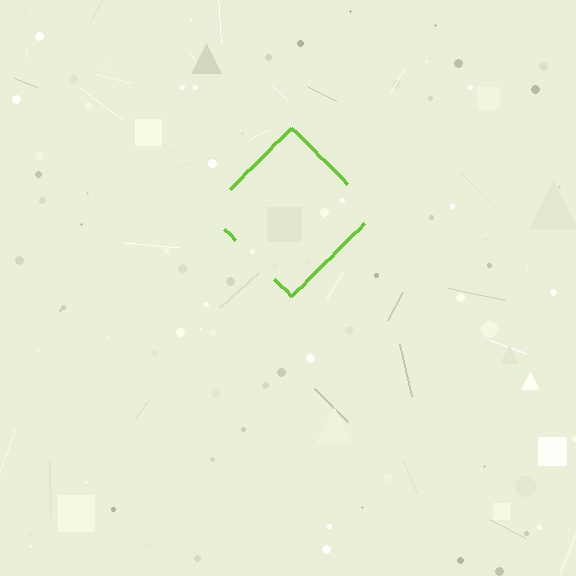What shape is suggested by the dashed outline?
The dashed outline suggests a diamond.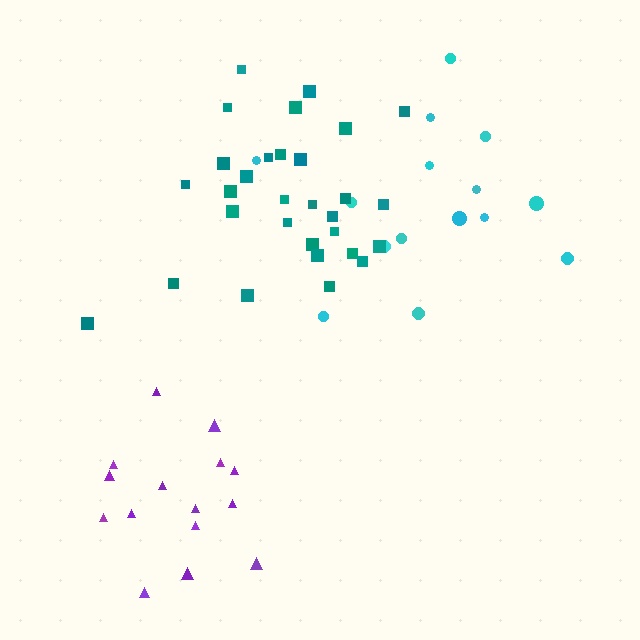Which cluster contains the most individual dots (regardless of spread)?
Teal (30).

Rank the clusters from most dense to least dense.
teal, purple, cyan.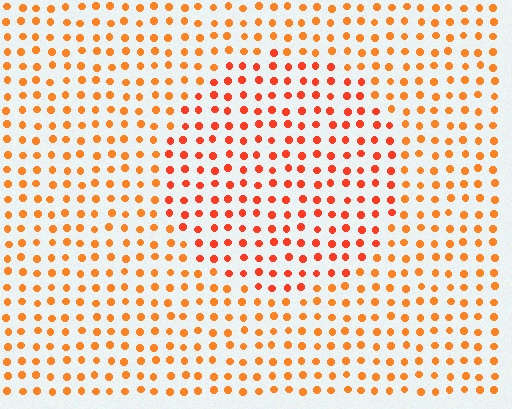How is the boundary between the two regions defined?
The boundary is defined purely by a slight shift in hue (about 20 degrees). Spacing, size, and orientation are identical on both sides.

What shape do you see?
I see a circle.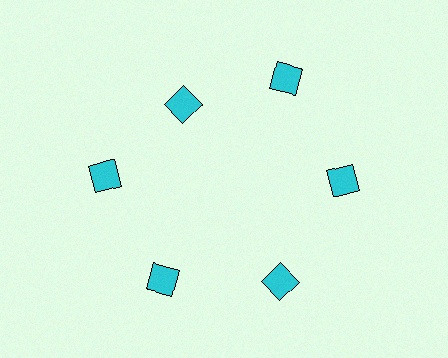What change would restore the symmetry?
The symmetry would be restored by moving it outward, back onto the ring so that all 6 squares sit at equal angles and equal distance from the center.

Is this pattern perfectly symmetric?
No. The 6 cyan squares are arranged in a ring, but one element near the 11 o'clock position is pulled inward toward the center, breaking the 6-fold rotational symmetry.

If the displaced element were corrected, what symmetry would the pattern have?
It would have 6-fold rotational symmetry — the pattern would map onto itself every 60 degrees.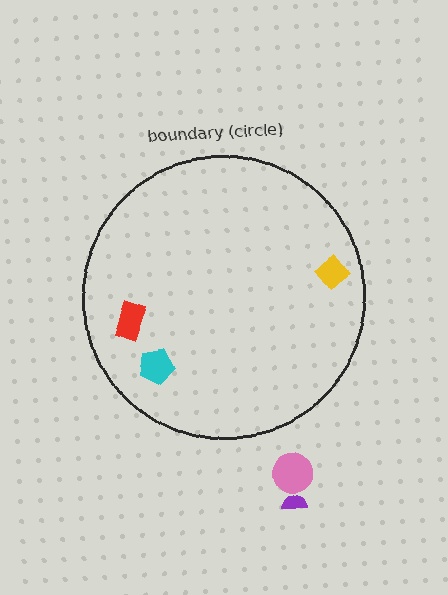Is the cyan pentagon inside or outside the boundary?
Inside.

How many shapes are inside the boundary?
3 inside, 2 outside.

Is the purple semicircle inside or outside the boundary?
Outside.